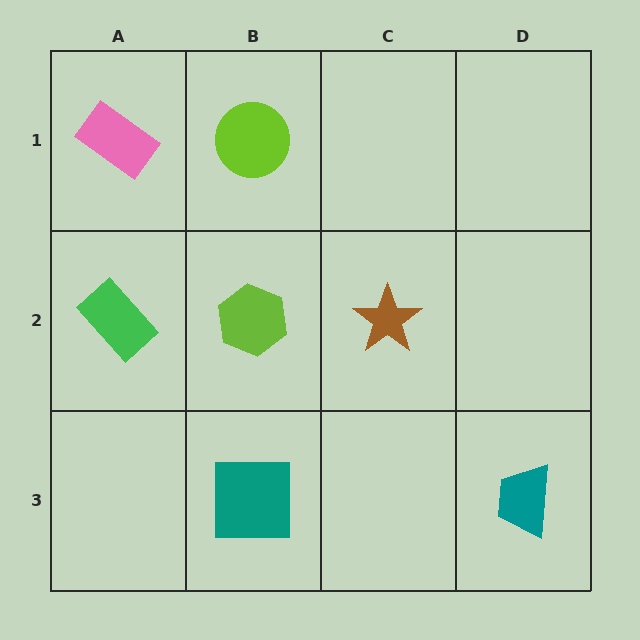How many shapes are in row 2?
3 shapes.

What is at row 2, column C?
A brown star.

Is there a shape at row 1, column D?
No, that cell is empty.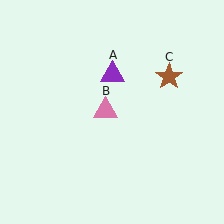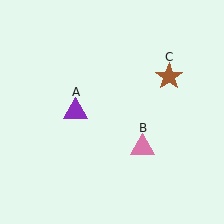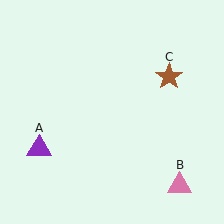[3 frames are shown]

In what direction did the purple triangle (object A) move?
The purple triangle (object A) moved down and to the left.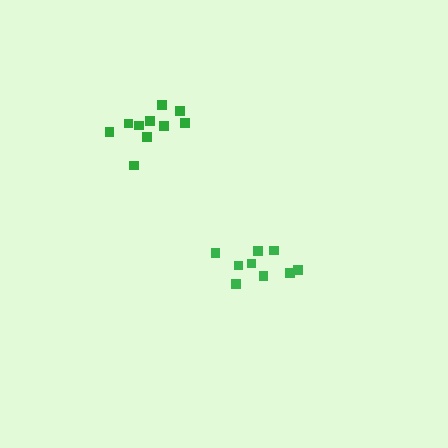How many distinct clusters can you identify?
There are 2 distinct clusters.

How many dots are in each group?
Group 1: 9 dots, Group 2: 10 dots (19 total).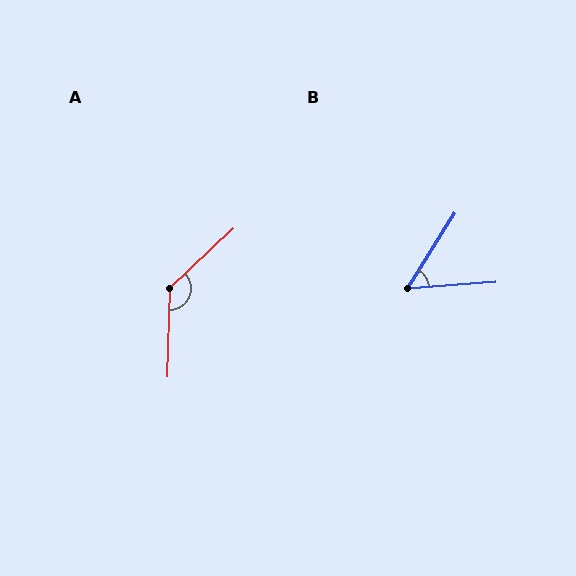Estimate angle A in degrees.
Approximately 134 degrees.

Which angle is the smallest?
B, at approximately 53 degrees.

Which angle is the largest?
A, at approximately 134 degrees.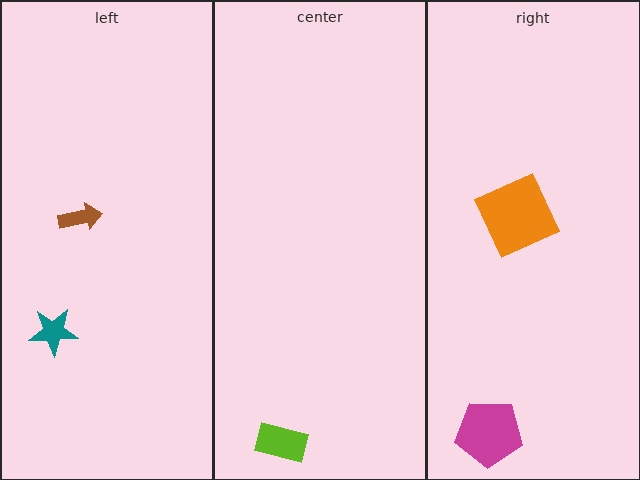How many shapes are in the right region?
2.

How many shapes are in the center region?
1.